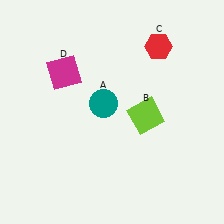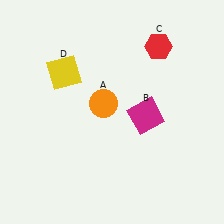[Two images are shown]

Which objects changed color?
A changed from teal to orange. B changed from lime to magenta. D changed from magenta to yellow.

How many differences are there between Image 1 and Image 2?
There are 3 differences between the two images.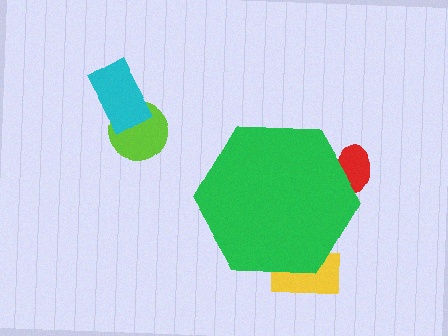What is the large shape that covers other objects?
A green hexagon.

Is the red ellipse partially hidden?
Yes, the red ellipse is partially hidden behind the green hexagon.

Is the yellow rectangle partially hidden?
Yes, the yellow rectangle is partially hidden behind the green hexagon.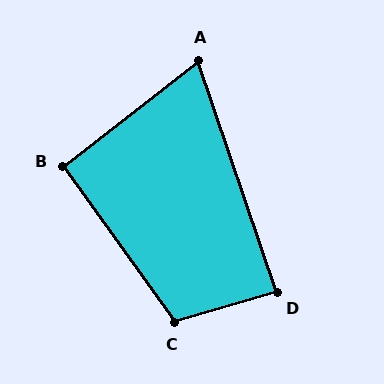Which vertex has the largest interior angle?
C, at approximately 109 degrees.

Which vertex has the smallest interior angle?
A, at approximately 71 degrees.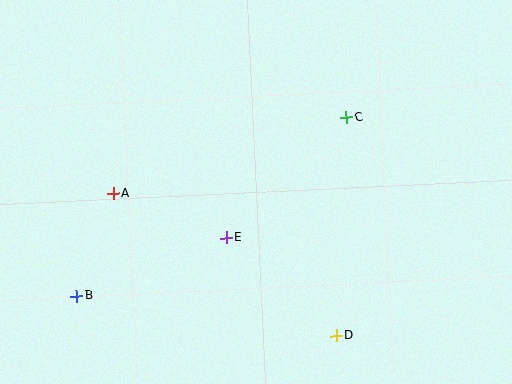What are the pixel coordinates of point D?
Point D is at (336, 336).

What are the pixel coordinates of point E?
Point E is at (226, 238).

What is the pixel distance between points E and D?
The distance between E and D is 147 pixels.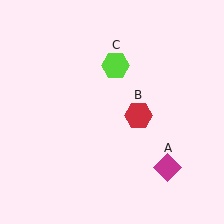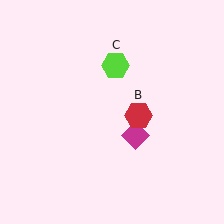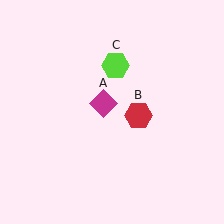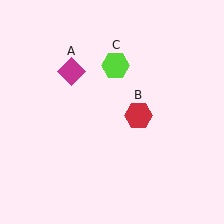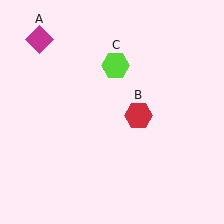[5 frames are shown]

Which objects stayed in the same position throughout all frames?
Red hexagon (object B) and lime hexagon (object C) remained stationary.